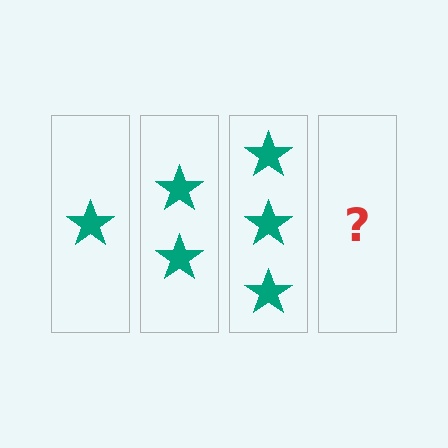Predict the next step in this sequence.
The next step is 4 stars.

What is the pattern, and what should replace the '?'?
The pattern is that each step adds one more star. The '?' should be 4 stars.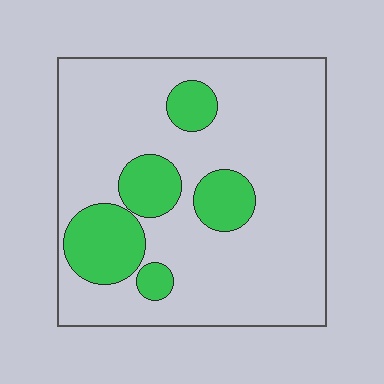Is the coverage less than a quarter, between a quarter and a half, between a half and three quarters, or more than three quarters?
Less than a quarter.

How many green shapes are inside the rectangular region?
5.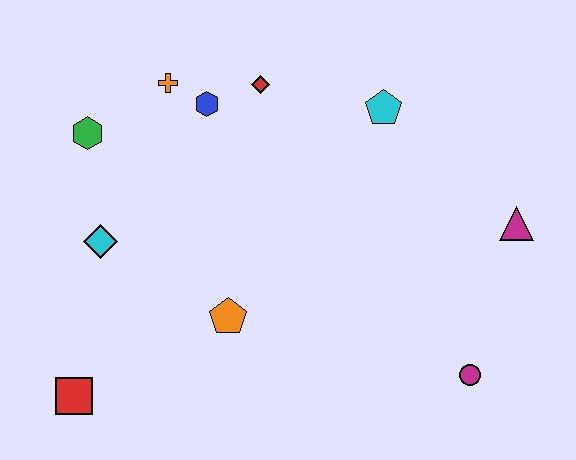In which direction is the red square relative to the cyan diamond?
The red square is below the cyan diamond.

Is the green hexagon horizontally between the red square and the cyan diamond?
Yes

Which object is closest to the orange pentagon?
The cyan diamond is closest to the orange pentagon.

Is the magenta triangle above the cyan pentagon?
No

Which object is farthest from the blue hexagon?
The magenta circle is farthest from the blue hexagon.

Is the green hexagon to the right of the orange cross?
No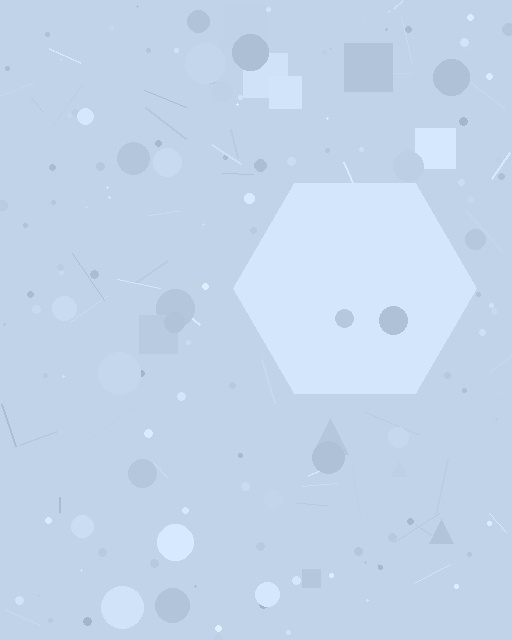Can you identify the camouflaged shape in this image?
The camouflaged shape is a hexagon.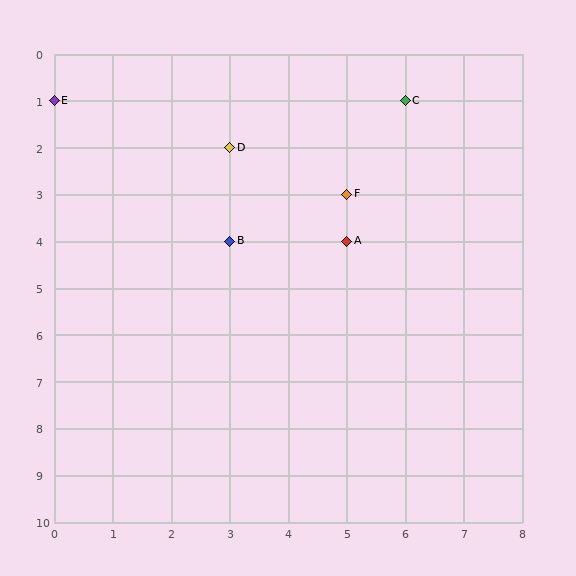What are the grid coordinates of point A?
Point A is at grid coordinates (5, 4).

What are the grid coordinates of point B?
Point B is at grid coordinates (3, 4).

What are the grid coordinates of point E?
Point E is at grid coordinates (0, 1).